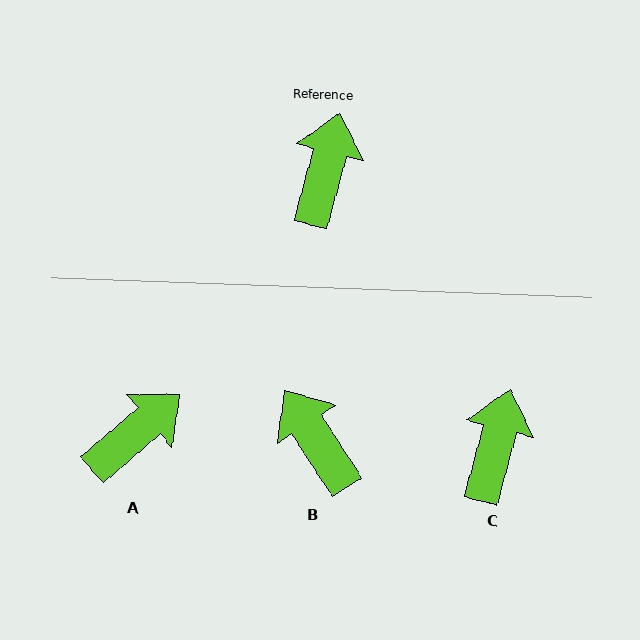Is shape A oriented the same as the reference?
No, it is off by about 34 degrees.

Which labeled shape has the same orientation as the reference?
C.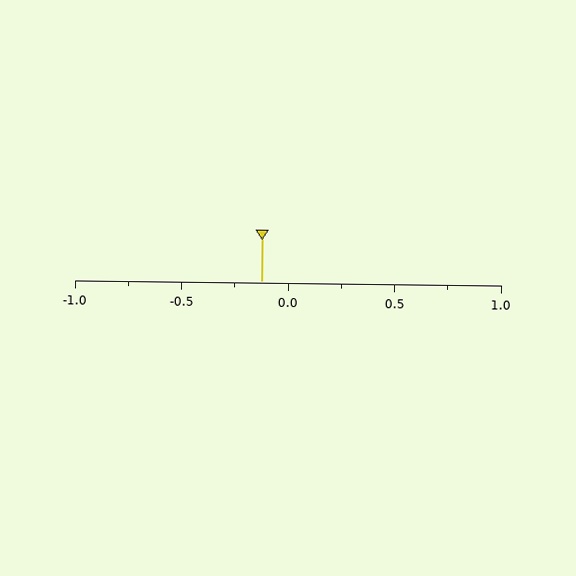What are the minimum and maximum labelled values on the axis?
The axis runs from -1.0 to 1.0.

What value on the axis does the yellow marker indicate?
The marker indicates approximately -0.12.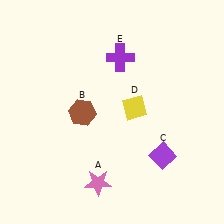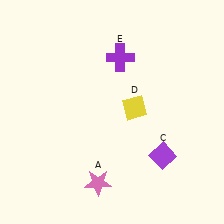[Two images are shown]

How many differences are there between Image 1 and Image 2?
There is 1 difference between the two images.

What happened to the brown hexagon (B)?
The brown hexagon (B) was removed in Image 2. It was in the bottom-left area of Image 1.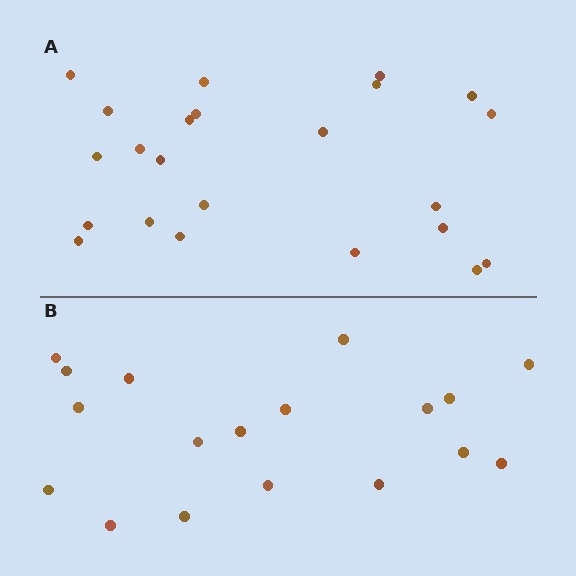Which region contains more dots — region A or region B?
Region A (the top region) has more dots.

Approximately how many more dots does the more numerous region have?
Region A has about 5 more dots than region B.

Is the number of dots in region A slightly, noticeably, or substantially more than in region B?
Region A has noticeably more, but not dramatically so. The ratio is roughly 1.3 to 1.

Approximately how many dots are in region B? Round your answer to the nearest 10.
About 20 dots. (The exact count is 18, which rounds to 20.)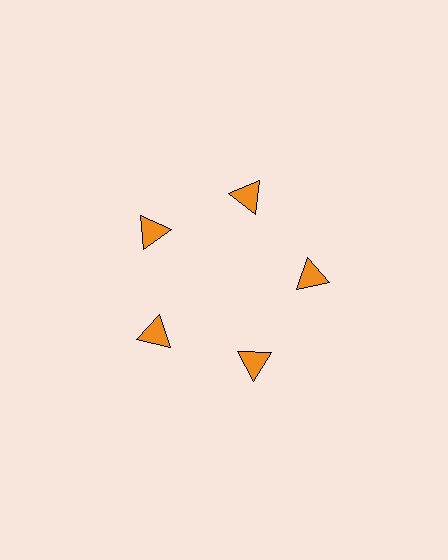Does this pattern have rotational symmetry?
Yes, this pattern has 5-fold rotational symmetry. It looks the same after rotating 72 degrees around the center.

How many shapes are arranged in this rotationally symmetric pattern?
There are 5 shapes, arranged in 5 groups of 1.